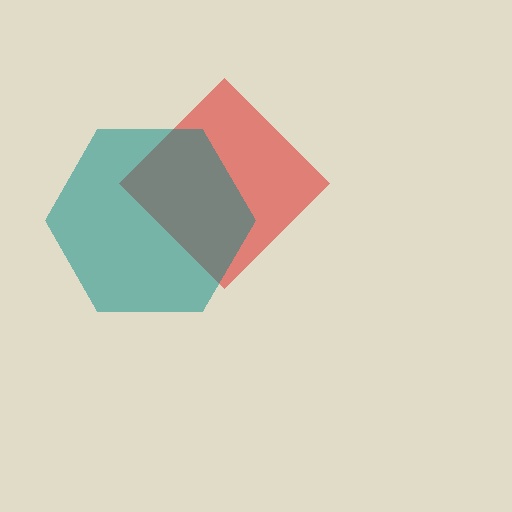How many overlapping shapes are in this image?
There are 2 overlapping shapes in the image.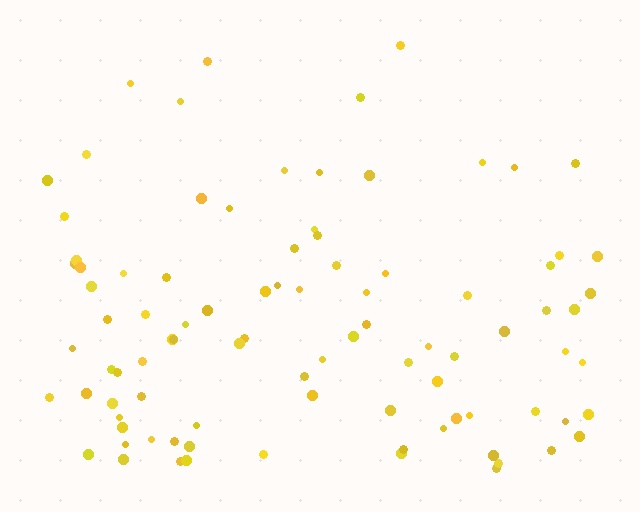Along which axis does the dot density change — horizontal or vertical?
Vertical.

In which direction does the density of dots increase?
From top to bottom, with the bottom side densest.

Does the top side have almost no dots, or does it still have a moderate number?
Still a moderate number, just noticeably fewer than the bottom.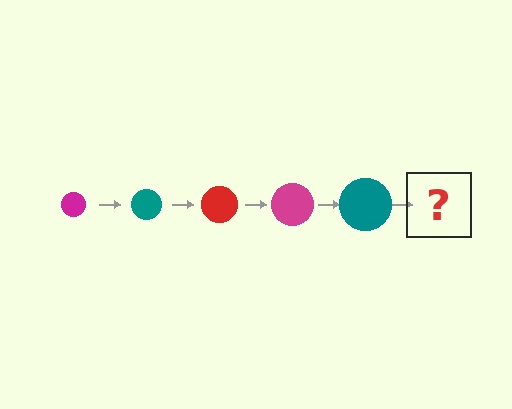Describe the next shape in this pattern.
It should be a red circle, larger than the previous one.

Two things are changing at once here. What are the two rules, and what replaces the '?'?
The two rules are that the circle grows larger each step and the color cycles through magenta, teal, and red. The '?' should be a red circle, larger than the previous one.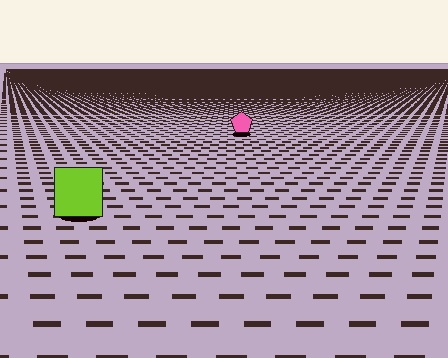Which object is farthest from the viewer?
The pink pentagon is farthest from the viewer. It appears smaller and the ground texture around it is denser.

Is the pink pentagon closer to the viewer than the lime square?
No. The lime square is closer — you can tell from the texture gradient: the ground texture is coarser near it.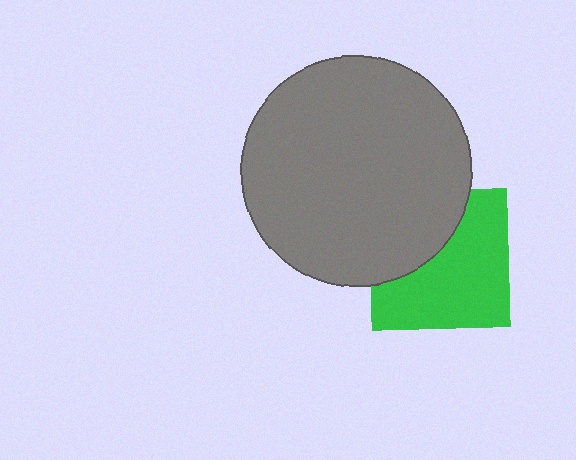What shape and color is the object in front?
The object in front is a gray circle.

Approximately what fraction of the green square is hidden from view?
Roughly 37% of the green square is hidden behind the gray circle.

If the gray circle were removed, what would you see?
You would see the complete green square.